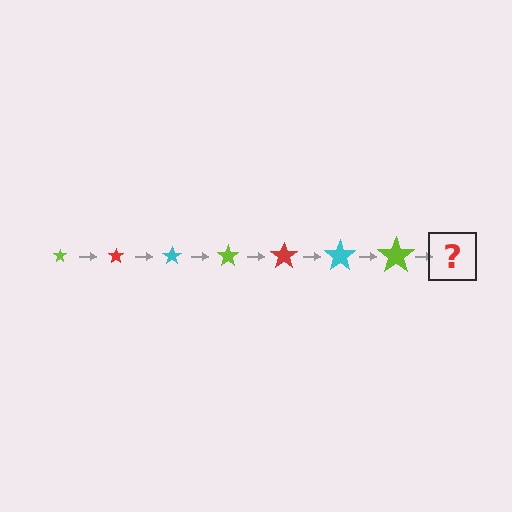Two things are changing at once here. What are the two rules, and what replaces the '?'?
The two rules are that the star grows larger each step and the color cycles through lime, red, and cyan. The '?' should be a red star, larger than the previous one.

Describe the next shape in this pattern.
It should be a red star, larger than the previous one.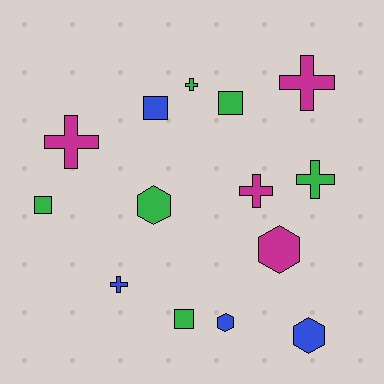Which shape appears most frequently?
Cross, with 6 objects.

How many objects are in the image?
There are 14 objects.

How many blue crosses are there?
There is 1 blue cross.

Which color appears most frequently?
Green, with 6 objects.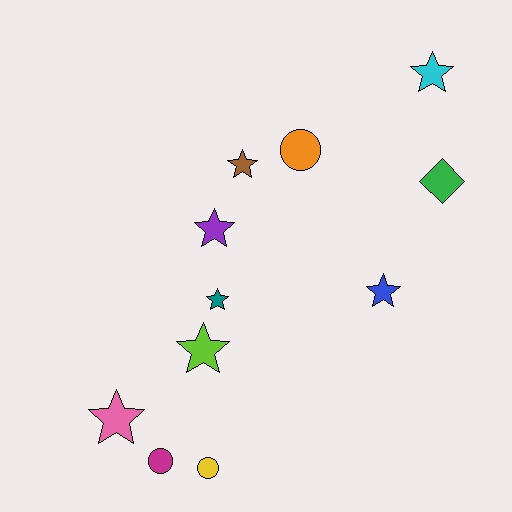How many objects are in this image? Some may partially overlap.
There are 11 objects.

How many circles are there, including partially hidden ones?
There are 3 circles.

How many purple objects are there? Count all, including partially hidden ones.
There is 1 purple object.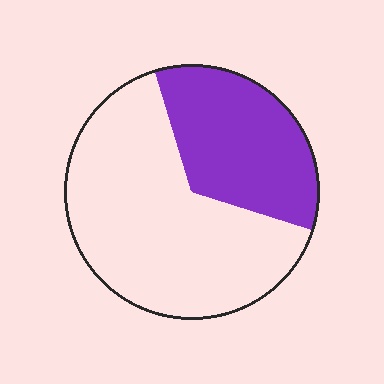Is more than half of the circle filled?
No.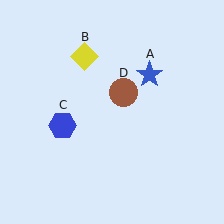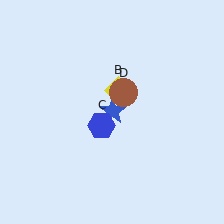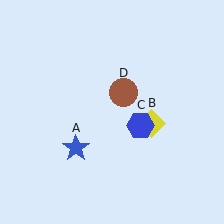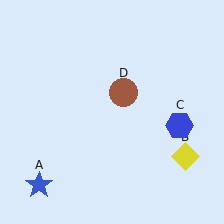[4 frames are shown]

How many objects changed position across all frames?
3 objects changed position: blue star (object A), yellow diamond (object B), blue hexagon (object C).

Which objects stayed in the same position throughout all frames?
Brown circle (object D) remained stationary.